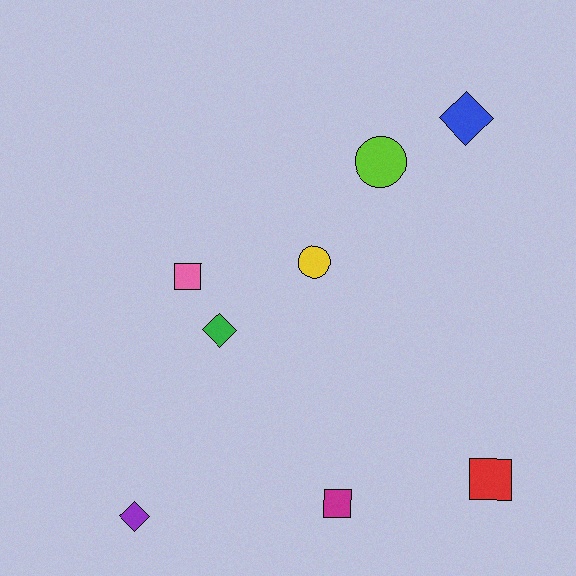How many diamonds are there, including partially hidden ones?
There are 3 diamonds.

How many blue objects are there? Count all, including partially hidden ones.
There is 1 blue object.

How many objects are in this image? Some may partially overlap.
There are 8 objects.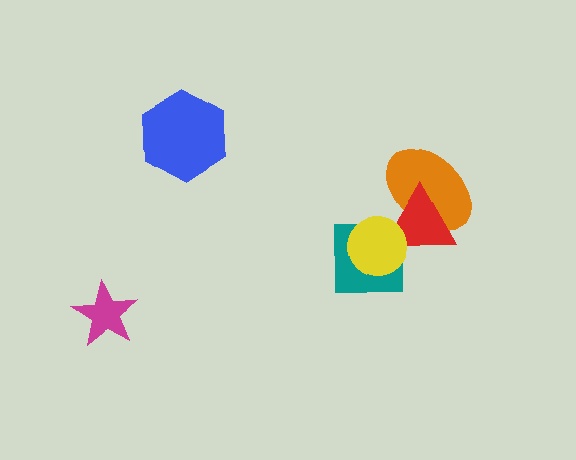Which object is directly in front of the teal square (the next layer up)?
The red triangle is directly in front of the teal square.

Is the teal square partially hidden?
Yes, it is partially covered by another shape.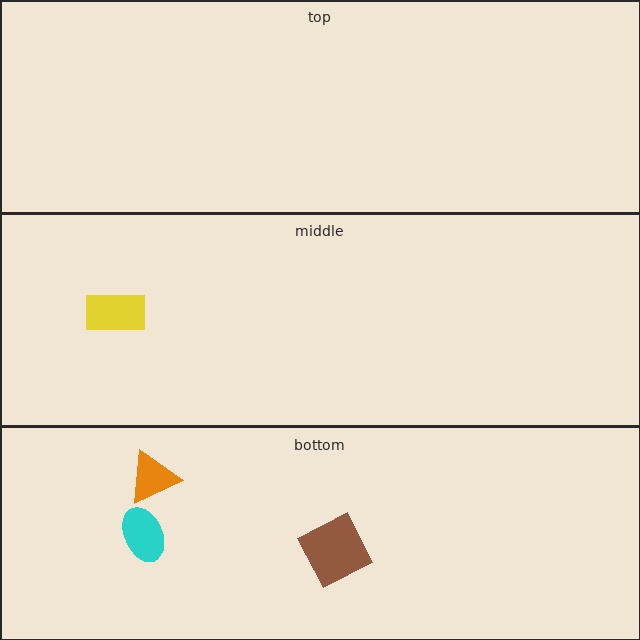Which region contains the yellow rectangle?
The middle region.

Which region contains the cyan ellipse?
The bottom region.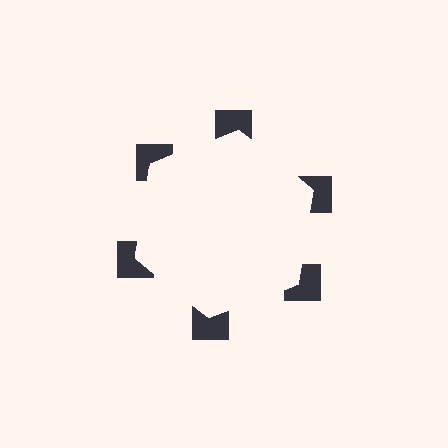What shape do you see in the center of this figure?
An illusory hexagon — its edges are inferred from the aligned wedge cuts in the notched squares, not physically drawn.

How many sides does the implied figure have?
6 sides.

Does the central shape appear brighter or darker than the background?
It typically appears slightly brighter than the background, even though no actual brightness change is drawn.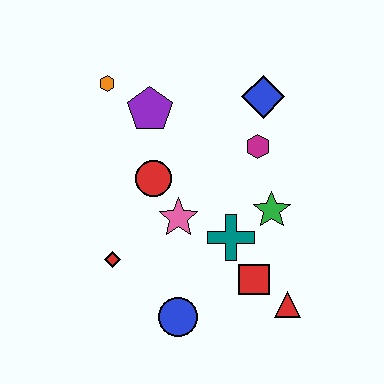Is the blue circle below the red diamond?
Yes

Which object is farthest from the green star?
The orange hexagon is farthest from the green star.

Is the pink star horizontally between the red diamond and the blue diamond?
Yes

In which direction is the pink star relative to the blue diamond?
The pink star is below the blue diamond.